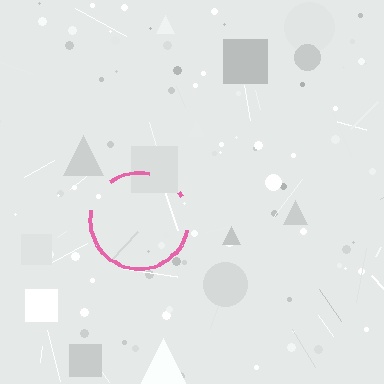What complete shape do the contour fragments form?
The contour fragments form a circle.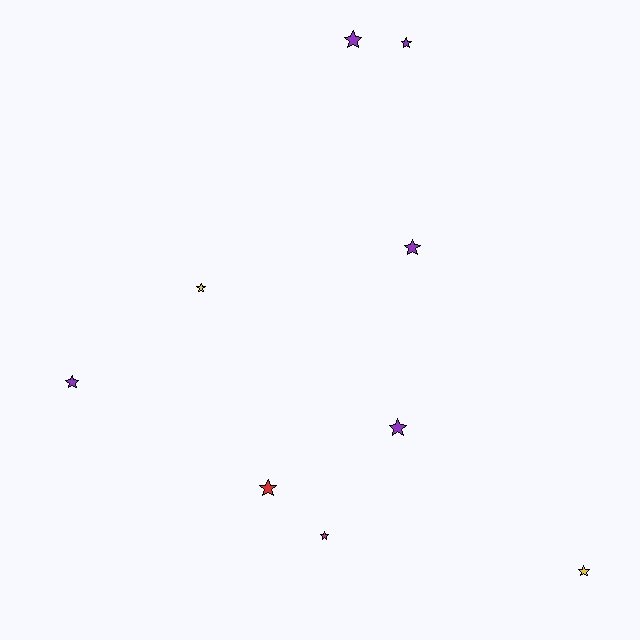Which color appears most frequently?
Purple, with 5 objects.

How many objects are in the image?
There are 9 objects.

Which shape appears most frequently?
Star, with 9 objects.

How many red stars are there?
There is 1 red star.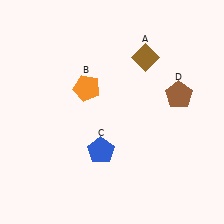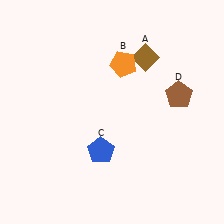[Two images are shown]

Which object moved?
The orange pentagon (B) moved right.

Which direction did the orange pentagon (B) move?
The orange pentagon (B) moved right.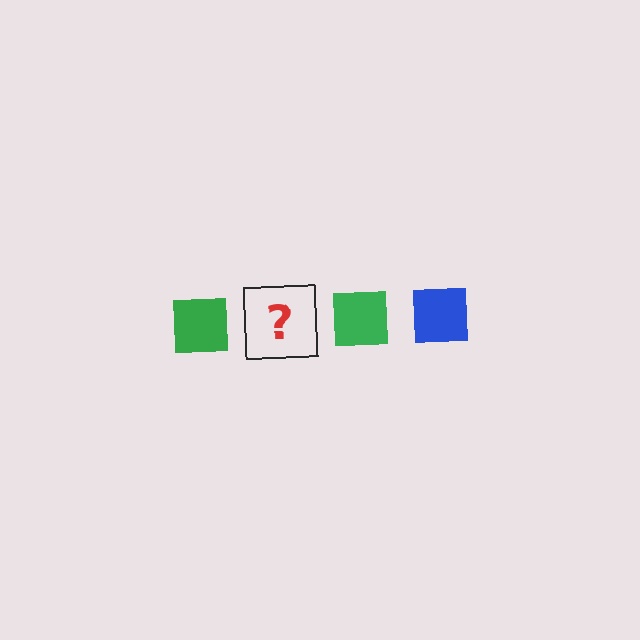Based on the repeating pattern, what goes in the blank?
The blank should be a blue square.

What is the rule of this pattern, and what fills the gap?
The rule is that the pattern cycles through green, blue squares. The gap should be filled with a blue square.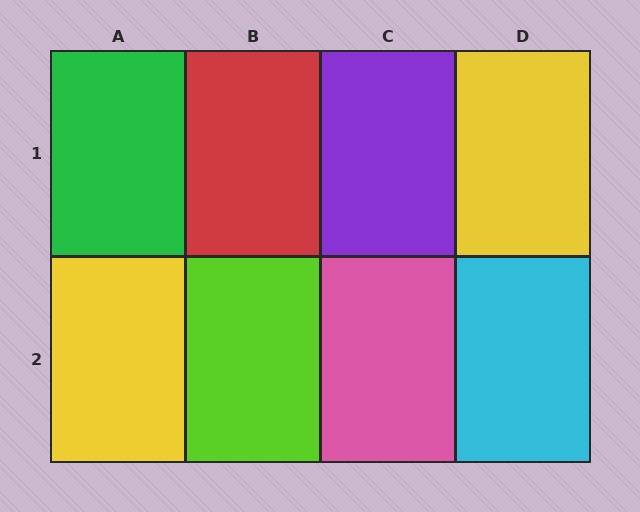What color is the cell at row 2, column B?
Lime.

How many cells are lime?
1 cell is lime.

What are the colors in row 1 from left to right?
Green, red, purple, yellow.